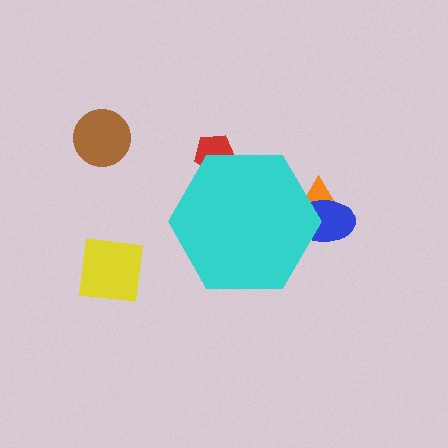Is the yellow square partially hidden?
No, the yellow square is fully visible.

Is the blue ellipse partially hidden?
Yes, the blue ellipse is partially hidden behind the cyan hexagon.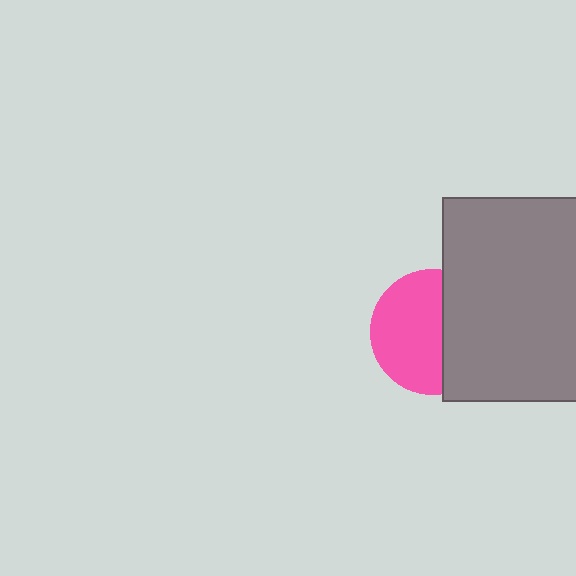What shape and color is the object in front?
The object in front is a gray rectangle.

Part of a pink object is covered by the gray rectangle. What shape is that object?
It is a circle.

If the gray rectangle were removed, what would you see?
You would see the complete pink circle.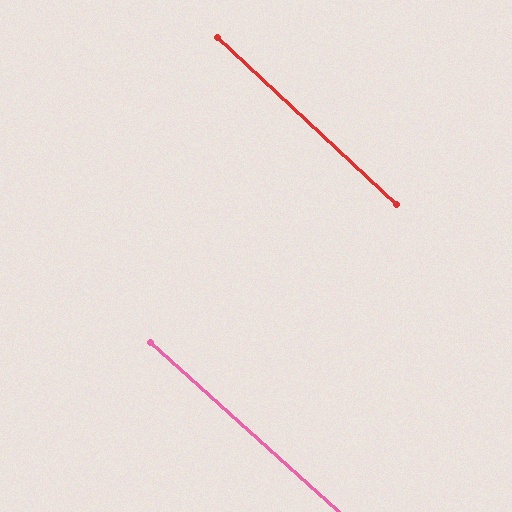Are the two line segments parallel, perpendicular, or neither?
Parallel — their directions differ by only 1.0°.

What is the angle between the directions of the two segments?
Approximately 1 degree.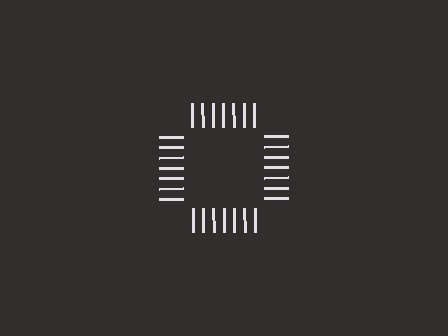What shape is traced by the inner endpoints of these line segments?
An illusory square — the line segments terminate on its edges but no continuous stroke is drawn.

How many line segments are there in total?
28 — 7 along each of the 4 edges.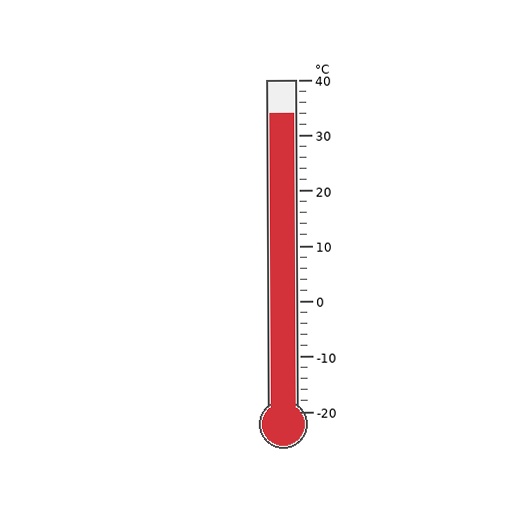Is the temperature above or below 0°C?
The temperature is above 0°C.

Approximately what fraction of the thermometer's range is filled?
The thermometer is filled to approximately 90% of its range.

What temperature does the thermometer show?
The thermometer shows approximately 34°C.